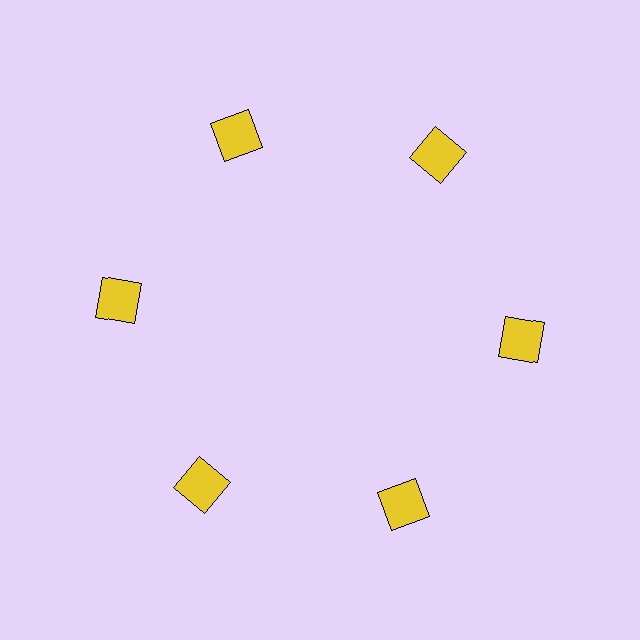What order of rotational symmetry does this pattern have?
This pattern has 6-fold rotational symmetry.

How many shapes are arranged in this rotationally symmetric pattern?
There are 6 shapes, arranged in 6 groups of 1.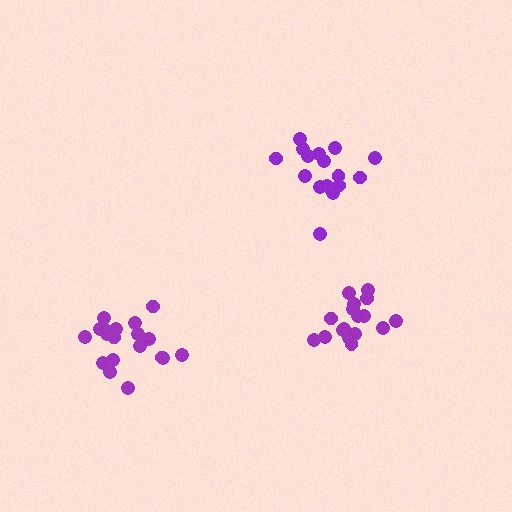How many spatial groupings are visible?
There are 3 spatial groupings.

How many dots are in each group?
Group 1: 16 dots, Group 2: 19 dots, Group 3: 17 dots (52 total).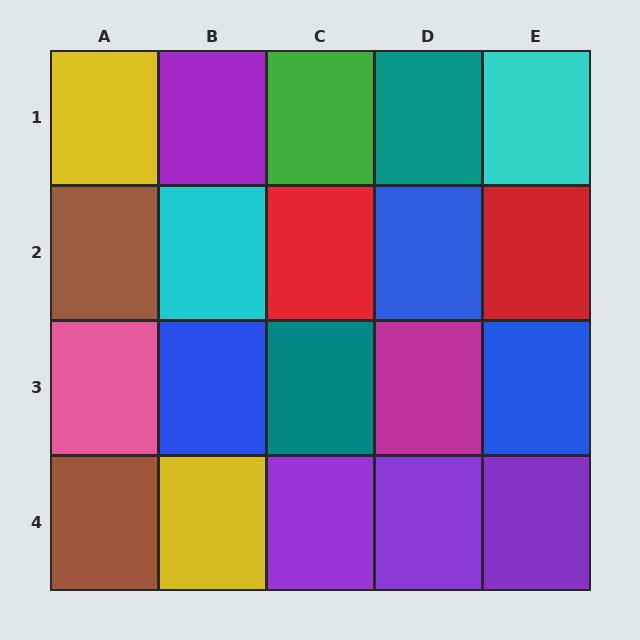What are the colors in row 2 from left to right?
Brown, cyan, red, blue, red.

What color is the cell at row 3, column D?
Magenta.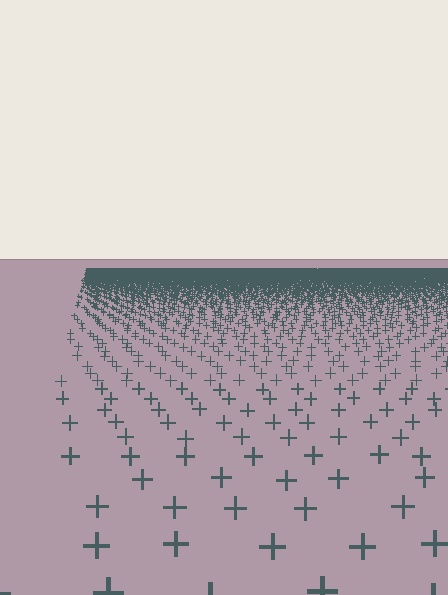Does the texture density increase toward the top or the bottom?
Density increases toward the top.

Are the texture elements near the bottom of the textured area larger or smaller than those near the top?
Larger. Near the bottom, elements are closer to the viewer and appear at a bigger on-screen size.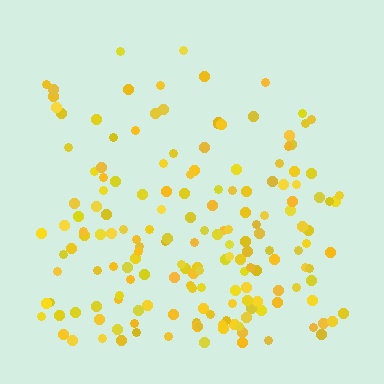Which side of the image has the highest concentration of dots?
The bottom.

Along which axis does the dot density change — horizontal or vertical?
Vertical.